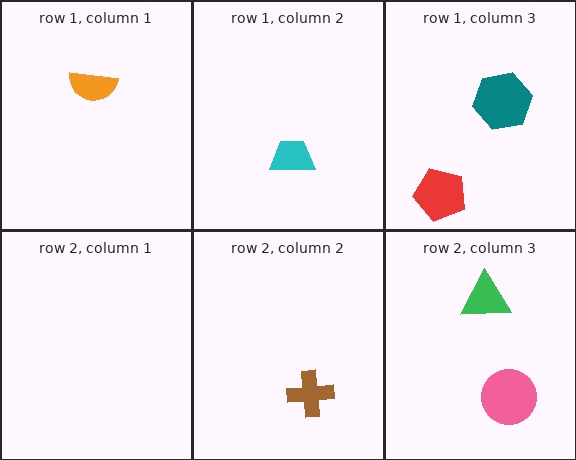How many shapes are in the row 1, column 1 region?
1.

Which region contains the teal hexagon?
The row 1, column 3 region.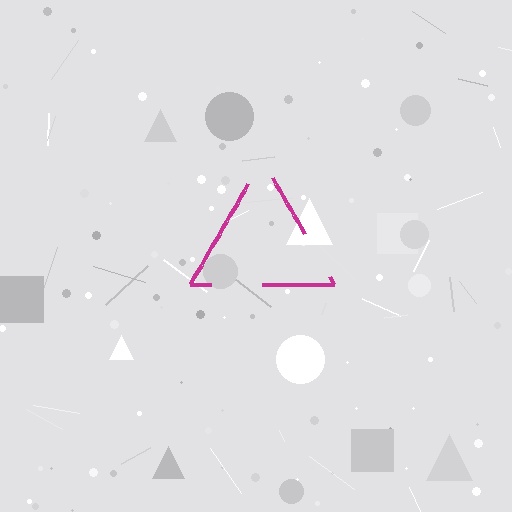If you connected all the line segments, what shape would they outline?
They would outline a triangle.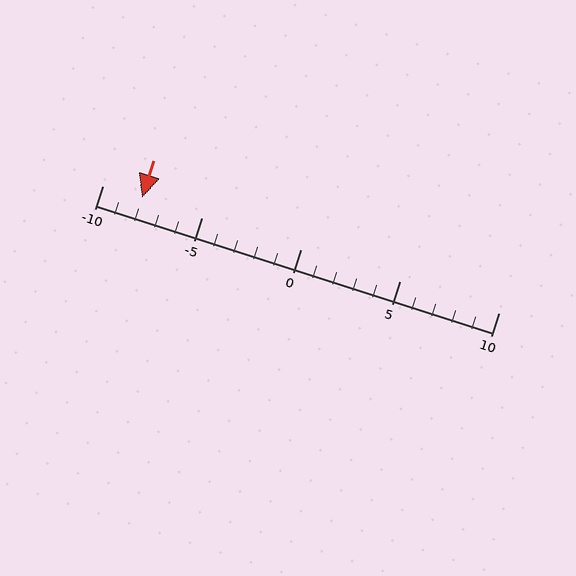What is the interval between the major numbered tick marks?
The major tick marks are spaced 5 units apart.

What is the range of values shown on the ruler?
The ruler shows values from -10 to 10.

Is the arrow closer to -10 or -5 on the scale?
The arrow is closer to -10.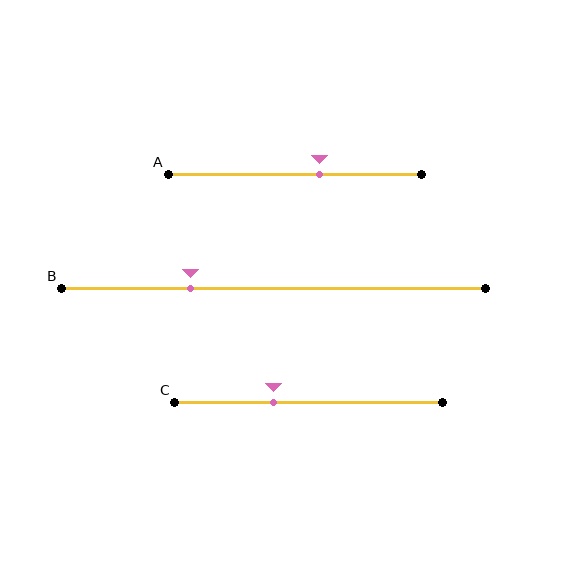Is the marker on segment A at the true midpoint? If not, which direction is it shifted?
No, the marker on segment A is shifted to the right by about 10% of the segment length.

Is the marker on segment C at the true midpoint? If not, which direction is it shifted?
No, the marker on segment C is shifted to the left by about 13% of the segment length.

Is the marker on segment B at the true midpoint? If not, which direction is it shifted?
No, the marker on segment B is shifted to the left by about 20% of the segment length.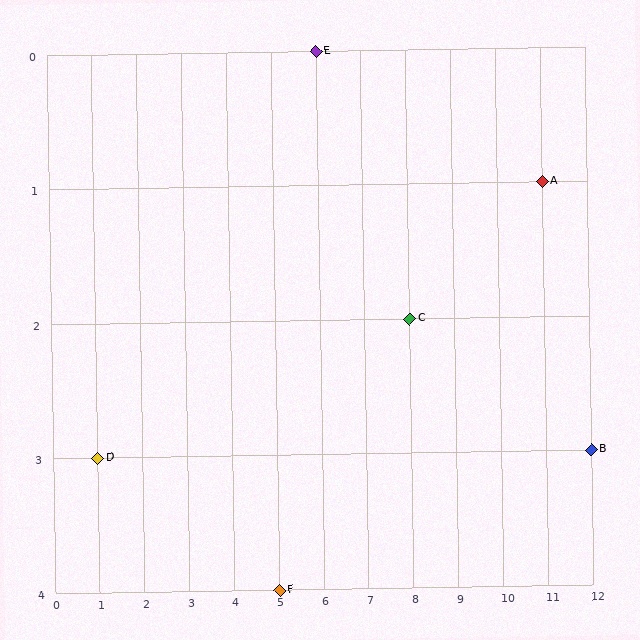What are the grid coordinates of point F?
Point F is at grid coordinates (5, 4).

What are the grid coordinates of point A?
Point A is at grid coordinates (11, 1).